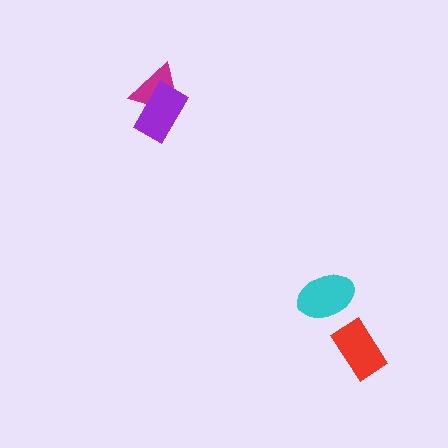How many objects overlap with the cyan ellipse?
0 objects overlap with the cyan ellipse.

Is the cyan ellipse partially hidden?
No, no other shape covers it.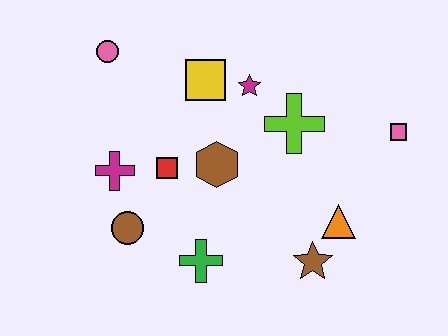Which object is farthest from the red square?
The pink square is farthest from the red square.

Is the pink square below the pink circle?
Yes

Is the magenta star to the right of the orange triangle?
No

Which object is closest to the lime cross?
The magenta star is closest to the lime cross.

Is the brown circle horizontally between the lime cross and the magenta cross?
Yes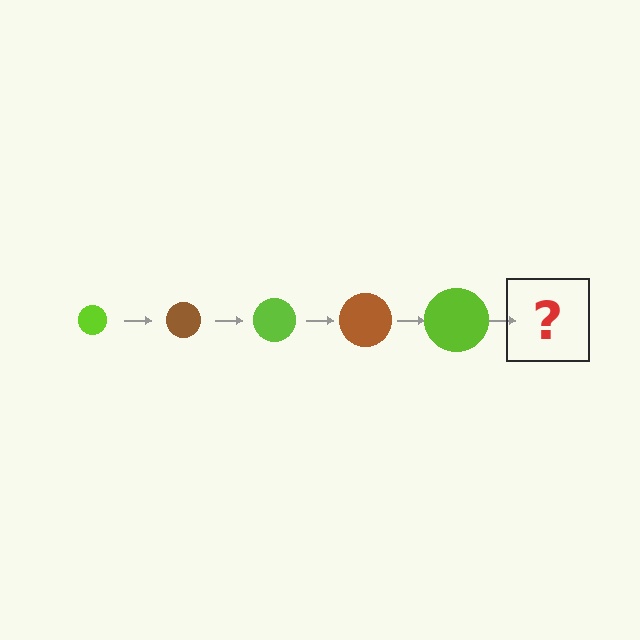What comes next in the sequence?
The next element should be a brown circle, larger than the previous one.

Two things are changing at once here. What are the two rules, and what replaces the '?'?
The two rules are that the circle grows larger each step and the color cycles through lime and brown. The '?' should be a brown circle, larger than the previous one.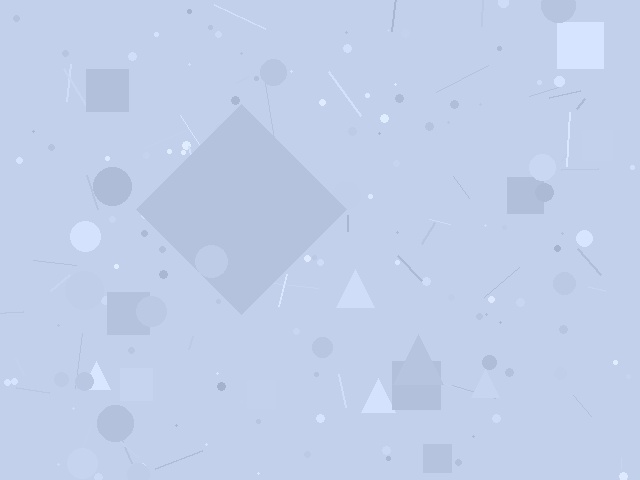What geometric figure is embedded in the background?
A diamond is embedded in the background.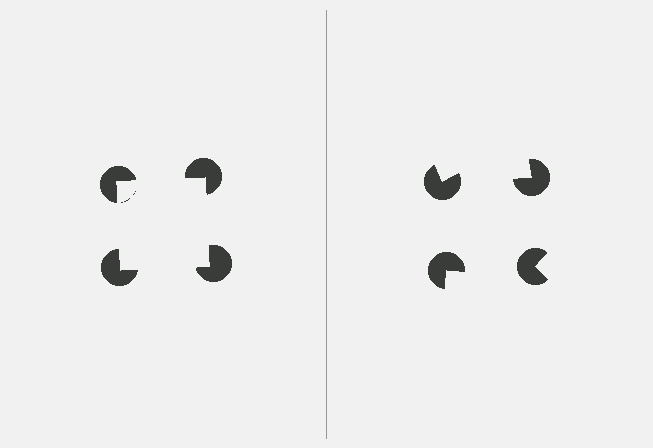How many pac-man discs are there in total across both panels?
8 — 4 on each side.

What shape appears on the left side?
An illusory square.